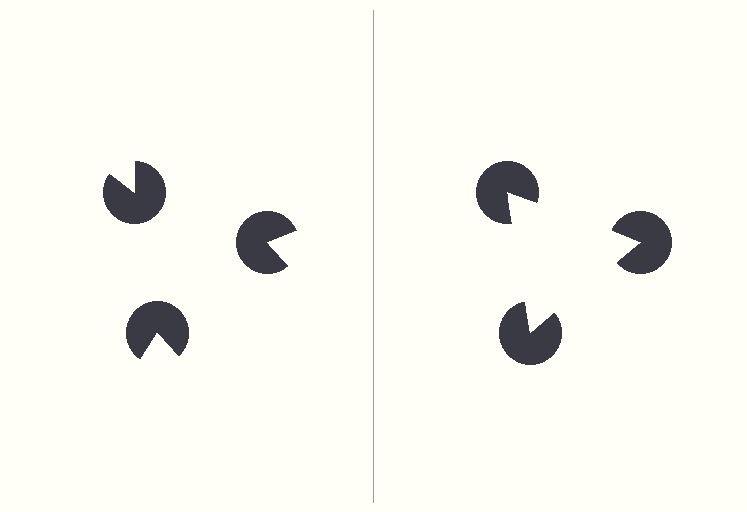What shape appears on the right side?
An illusory triangle.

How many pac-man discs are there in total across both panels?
6 — 3 on each side.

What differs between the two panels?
The pac-man discs are positioned identically on both sides; only the wedge orientations differ. On the right they align to a triangle; on the left they are misaligned.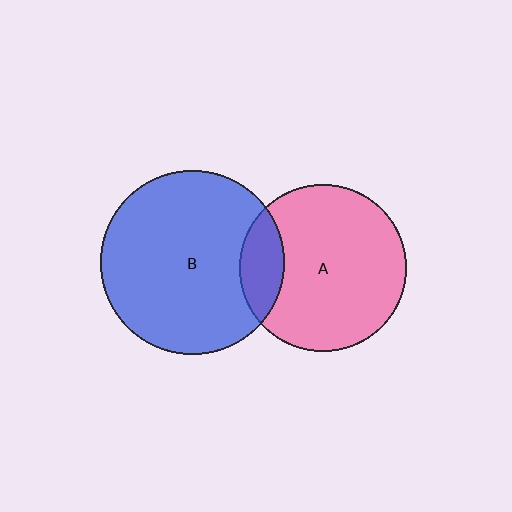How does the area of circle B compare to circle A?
Approximately 1.2 times.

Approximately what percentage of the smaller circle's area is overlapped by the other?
Approximately 15%.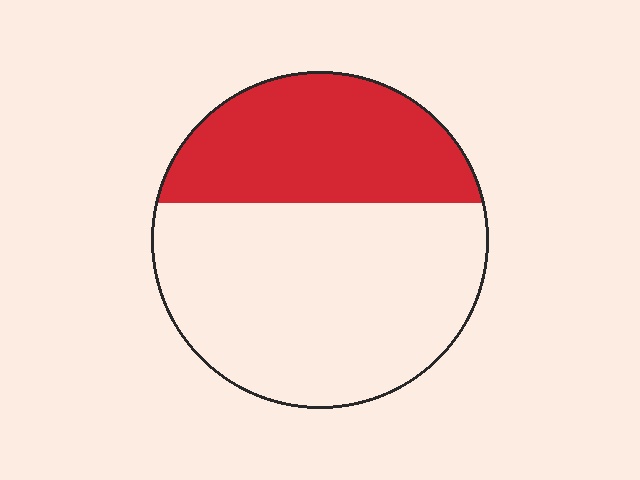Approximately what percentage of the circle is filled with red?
Approximately 35%.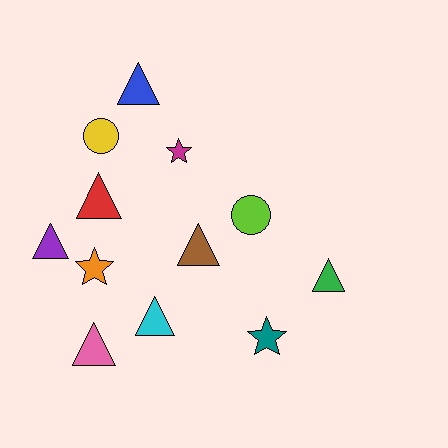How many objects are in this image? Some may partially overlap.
There are 12 objects.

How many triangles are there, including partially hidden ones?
There are 7 triangles.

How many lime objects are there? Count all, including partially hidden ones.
There is 1 lime object.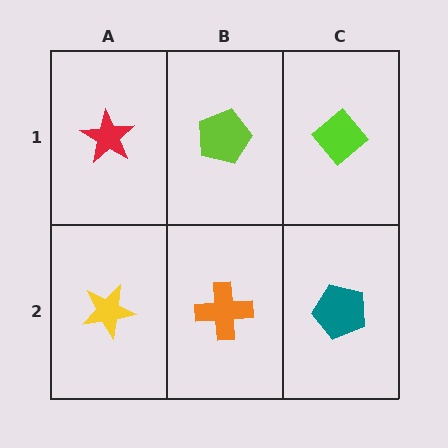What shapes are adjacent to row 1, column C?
A teal pentagon (row 2, column C), a lime pentagon (row 1, column B).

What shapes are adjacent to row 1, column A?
A yellow star (row 2, column A), a lime pentagon (row 1, column B).